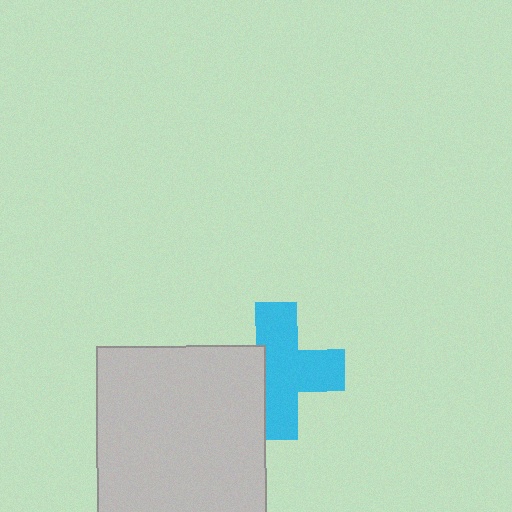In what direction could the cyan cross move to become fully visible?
The cyan cross could move right. That would shift it out from behind the light gray square entirely.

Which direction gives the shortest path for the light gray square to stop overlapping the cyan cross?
Moving left gives the shortest separation.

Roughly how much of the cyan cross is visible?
Most of it is visible (roughly 70%).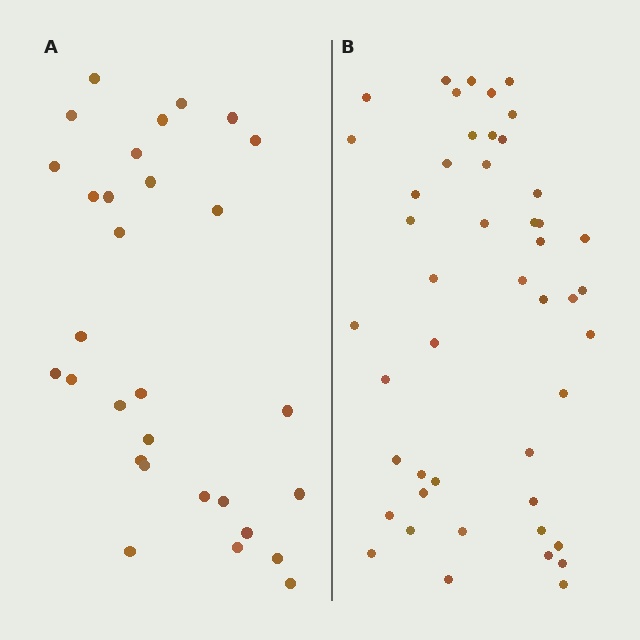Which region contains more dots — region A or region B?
Region B (the right region) has more dots.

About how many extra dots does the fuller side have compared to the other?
Region B has approximately 15 more dots than region A.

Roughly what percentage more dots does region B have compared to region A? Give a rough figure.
About 55% more.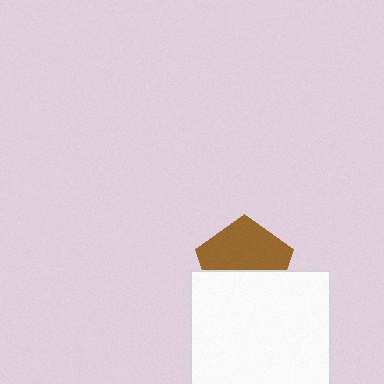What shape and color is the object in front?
The object in front is a white square.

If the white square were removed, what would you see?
You would see the complete brown pentagon.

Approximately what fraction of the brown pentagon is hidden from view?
Roughly 44% of the brown pentagon is hidden behind the white square.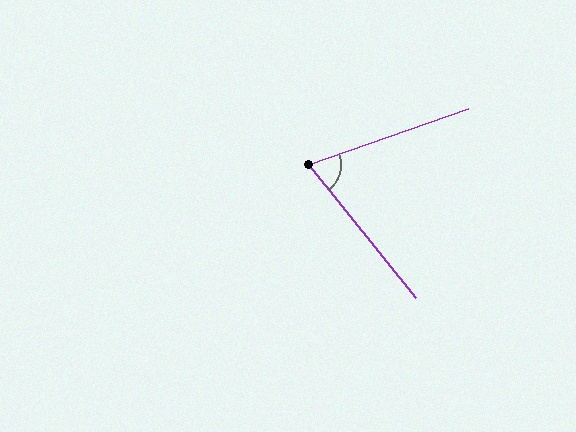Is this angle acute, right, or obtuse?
It is acute.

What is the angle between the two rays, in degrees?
Approximately 71 degrees.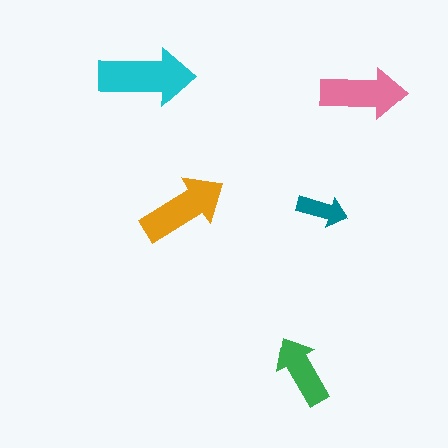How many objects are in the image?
There are 5 objects in the image.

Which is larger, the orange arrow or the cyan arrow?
The cyan one.